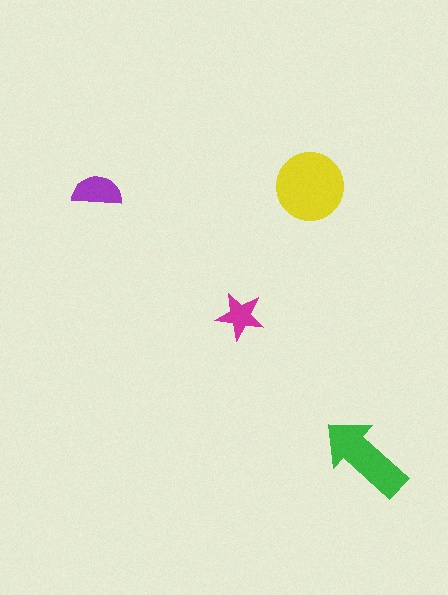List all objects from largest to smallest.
The yellow circle, the green arrow, the purple semicircle, the magenta star.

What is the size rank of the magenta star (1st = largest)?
4th.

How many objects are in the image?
There are 4 objects in the image.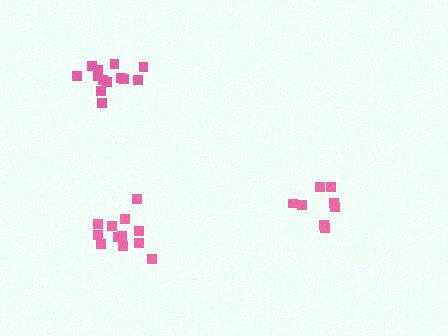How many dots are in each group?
Group 1: 12 dots, Group 2: 8 dots, Group 3: 13 dots (33 total).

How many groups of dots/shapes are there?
There are 3 groups.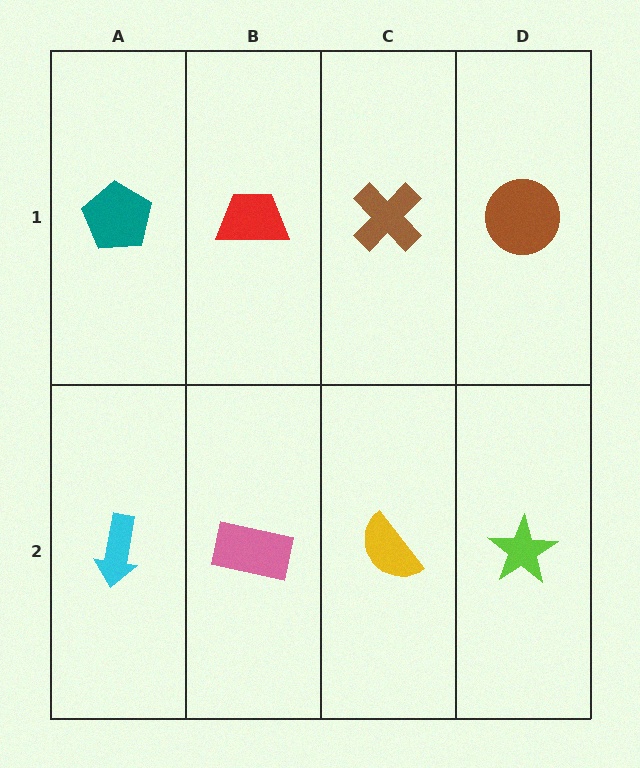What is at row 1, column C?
A brown cross.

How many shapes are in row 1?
4 shapes.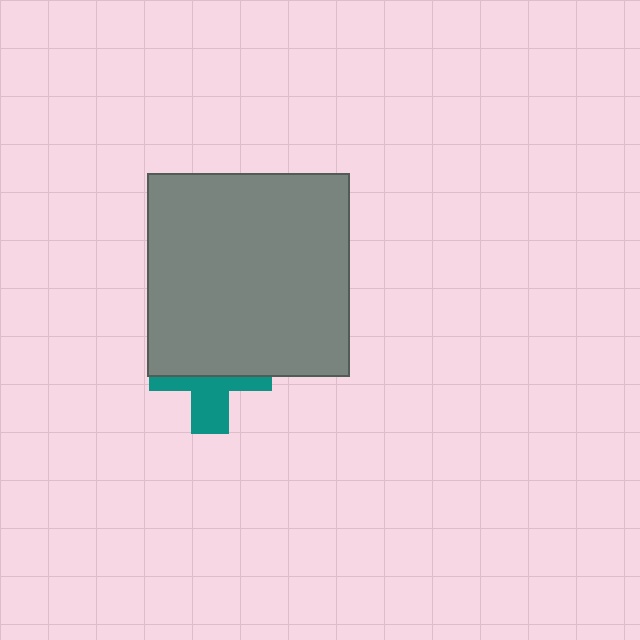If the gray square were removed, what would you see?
You would see the complete teal cross.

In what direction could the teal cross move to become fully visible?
The teal cross could move down. That would shift it out from behind the gray square entirely.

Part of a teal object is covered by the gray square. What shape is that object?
It is a cross.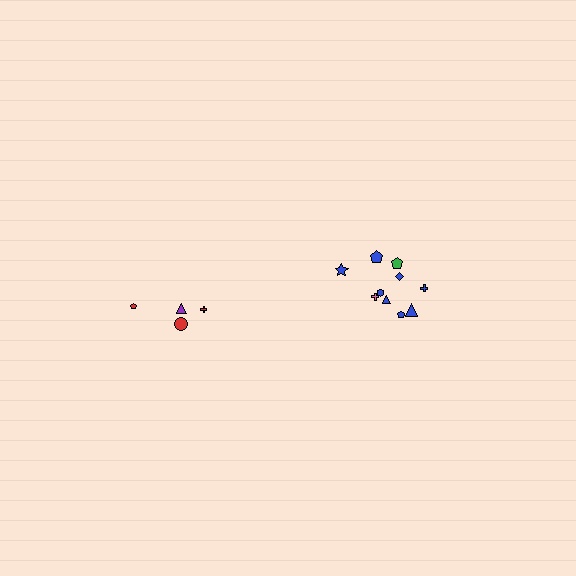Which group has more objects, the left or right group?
The right group.